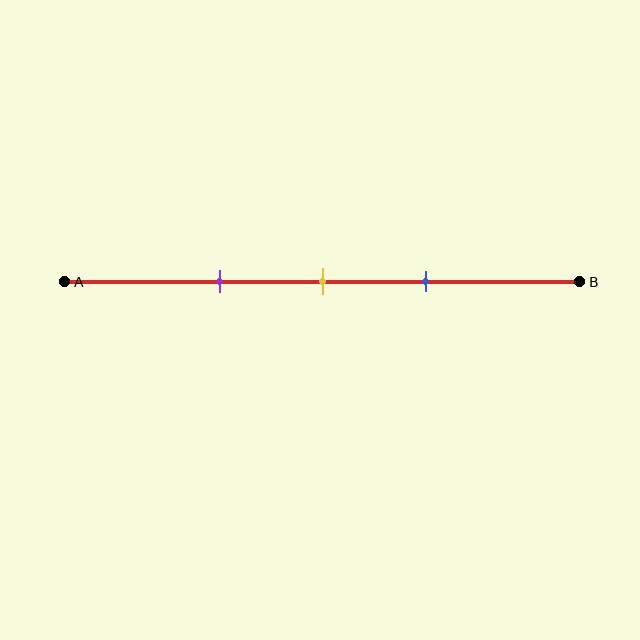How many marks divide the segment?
There are 3 marks dividing the segment.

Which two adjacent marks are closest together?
The yellow and blue marks are the closest adjacent pair.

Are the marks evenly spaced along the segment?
Yes, the marks are approximately evenly spaced.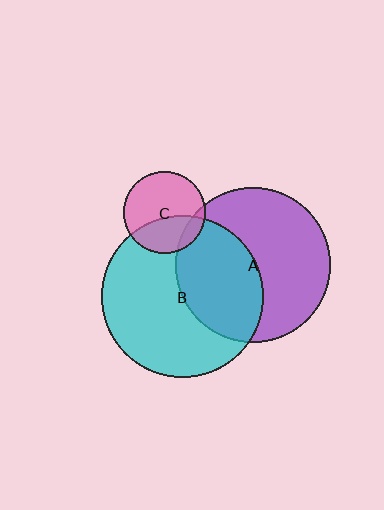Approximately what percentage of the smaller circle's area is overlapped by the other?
Approximately 35%.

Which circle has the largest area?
Circle B (cyan).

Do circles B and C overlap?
Yes.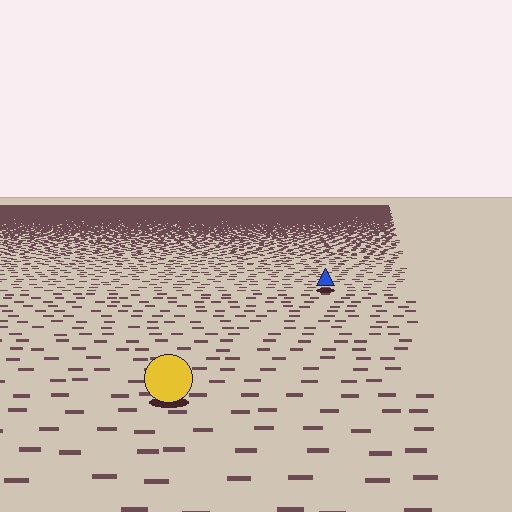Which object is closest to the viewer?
The yellow circle is closest. The texture marks near it are larger and more spread out.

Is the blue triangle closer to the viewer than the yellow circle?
No. The yellow circle is closer — you can tell from the texture gradient: the ground texture is coarser near it.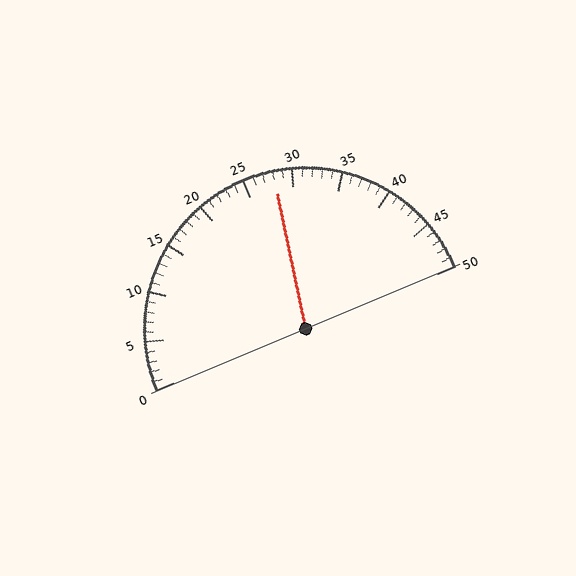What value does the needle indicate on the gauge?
The needle indicates approximately 28.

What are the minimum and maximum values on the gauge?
The gauge ranges from 0 to 50.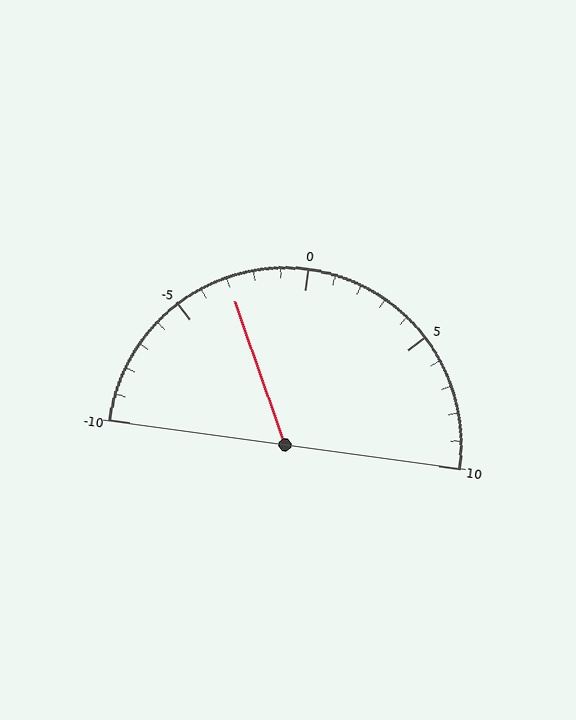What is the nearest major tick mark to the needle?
The nearest major tick mark is -5.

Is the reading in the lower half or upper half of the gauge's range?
The reading is in the lower half of the range (-10 to 10).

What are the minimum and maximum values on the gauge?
The gauge ranges from -10 to 10.